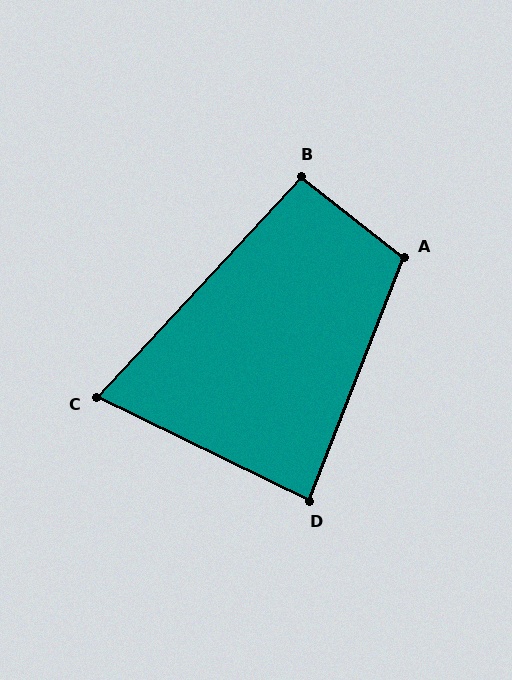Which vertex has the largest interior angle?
A, at approximately 107 degrees.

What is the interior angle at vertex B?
Approximately 95 degrees (approximately right).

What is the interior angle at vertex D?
Approximately 85 degrees (approximately right).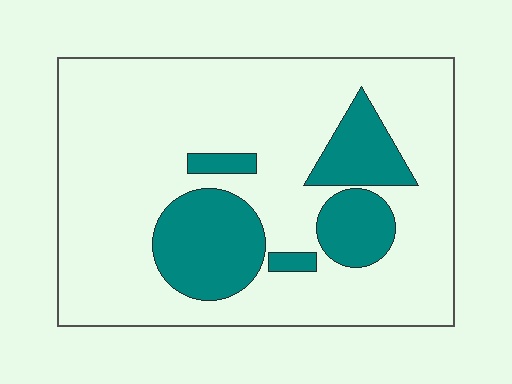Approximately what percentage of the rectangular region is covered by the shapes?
Approximately 20%.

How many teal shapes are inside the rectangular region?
5.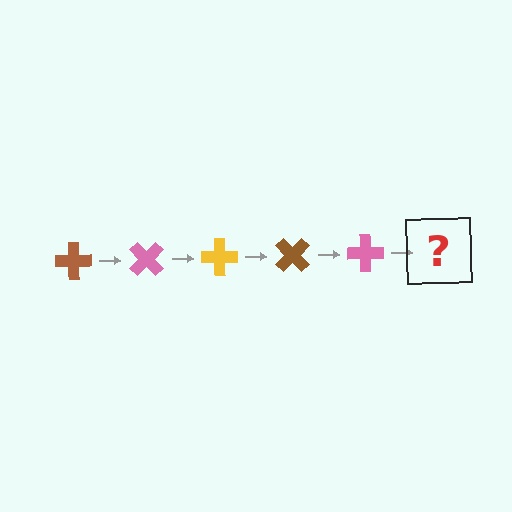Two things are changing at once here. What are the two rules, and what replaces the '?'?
The two rules are that it rotates 45 degrees each step and the color cycles through brown, pink, and yellow. The '?' should be a yellow cross, rotated 225 degrees from the start.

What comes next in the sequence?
The next element should be a yellow cross, rotated 225 degrees from the start.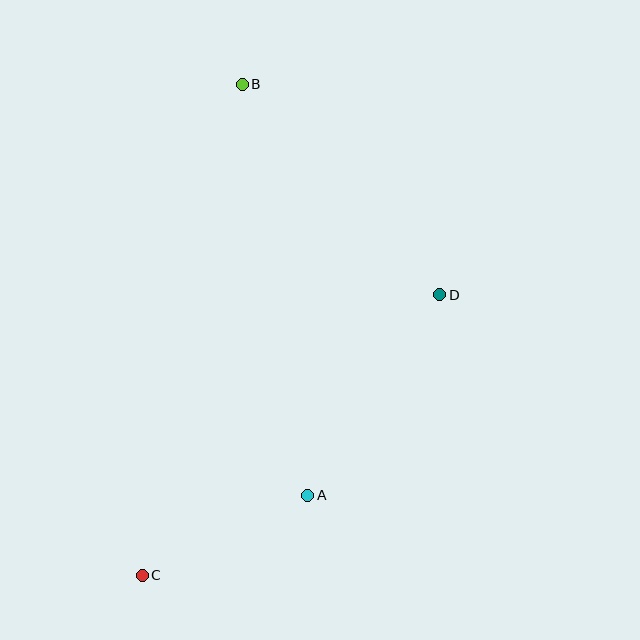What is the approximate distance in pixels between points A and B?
The distance between A and B is approximately 416 pixels.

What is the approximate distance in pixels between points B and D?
The distance between B and D is approximately 289 pixels.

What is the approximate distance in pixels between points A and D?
The distance between A and D is approximately 240 pixels.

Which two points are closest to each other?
Points A and C are closest to each other.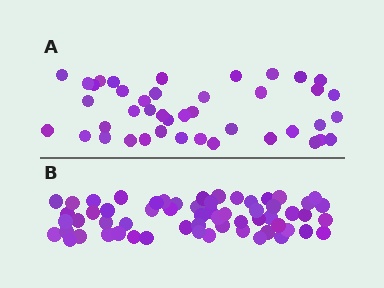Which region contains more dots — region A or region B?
Region B (the bottom region) has more dots.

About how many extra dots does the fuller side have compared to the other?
Region B has approximately 20 more dots than region A.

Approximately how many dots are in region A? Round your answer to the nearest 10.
About 40 dots. (The exact count is 42, which rounds to 40.)